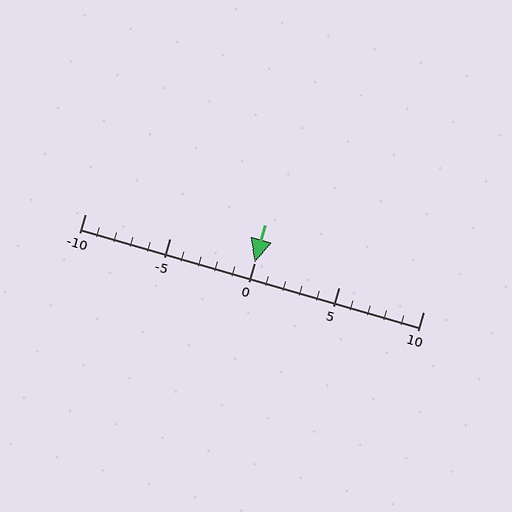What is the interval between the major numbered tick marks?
The major tick marks are spaced 5 units apart.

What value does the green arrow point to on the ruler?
The green arrow points to approximately 0.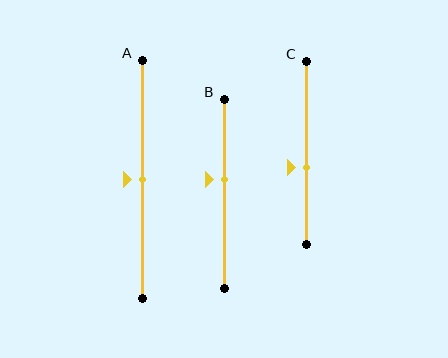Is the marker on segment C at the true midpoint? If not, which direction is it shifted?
No, the marker on segment C is shifted downward by about 8% of the segment length.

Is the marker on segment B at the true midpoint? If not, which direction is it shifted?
No, the marker on segment B is shifted upward by about 8% of the segment length.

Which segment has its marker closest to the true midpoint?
Segment A has its marker closest to the true midpoint.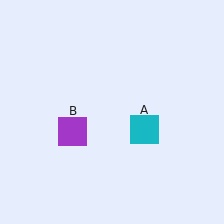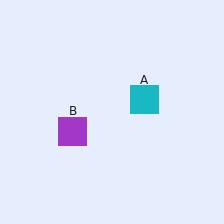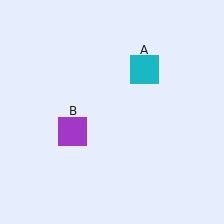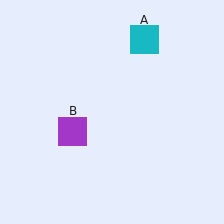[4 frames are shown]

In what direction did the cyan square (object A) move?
The cyan square (object A) moved up.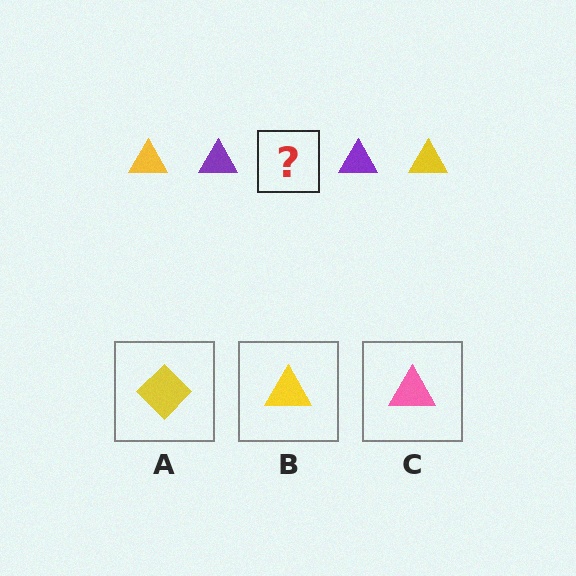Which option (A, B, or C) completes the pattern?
B.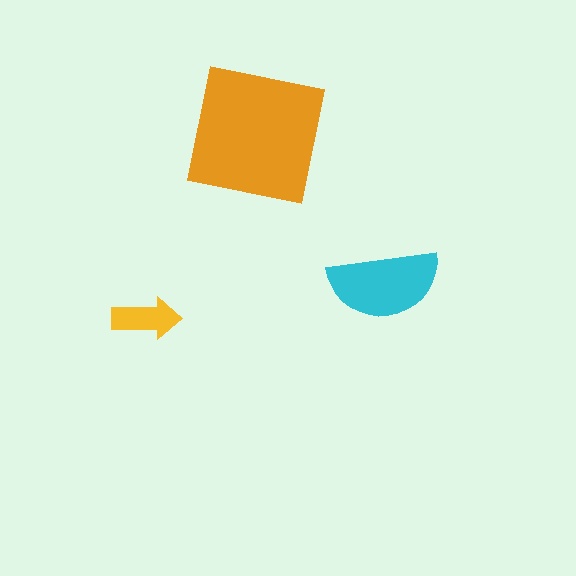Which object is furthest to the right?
The cyan semicircle is rightmost.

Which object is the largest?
The orange square.